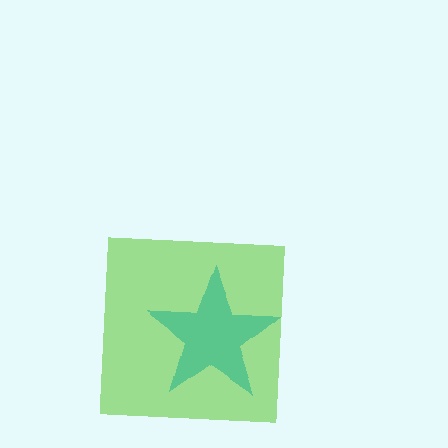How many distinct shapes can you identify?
There are 2 distinct shapes: a lime square, a teal star.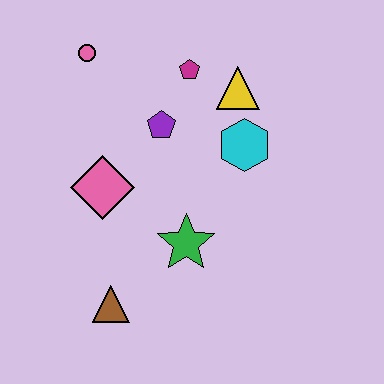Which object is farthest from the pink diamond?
The yellow triangle is farthest from the pink diamond.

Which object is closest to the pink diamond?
The purple pentagon is closest to the pink diamond.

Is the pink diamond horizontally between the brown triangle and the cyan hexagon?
No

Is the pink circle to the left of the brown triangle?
Yes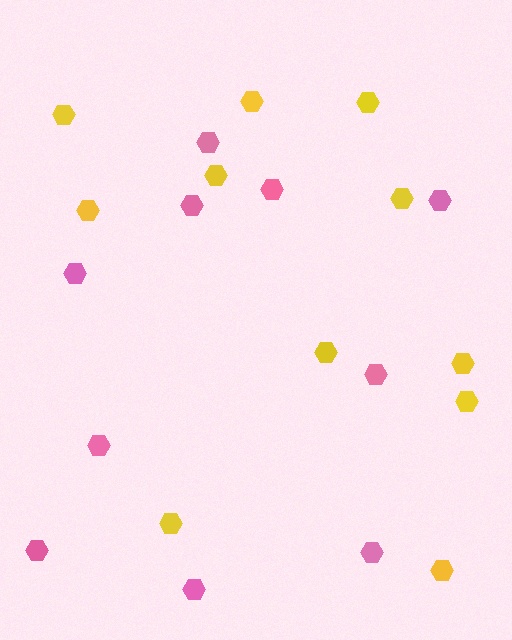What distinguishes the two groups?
There are 2 groups: one group of yellow hexagons (11) and one group of pink hexagons (10).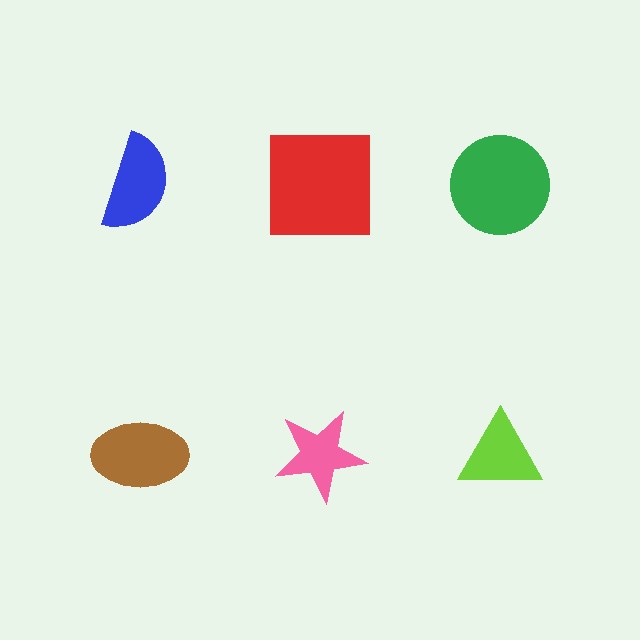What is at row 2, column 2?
A pink star.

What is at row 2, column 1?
A brown ellipse.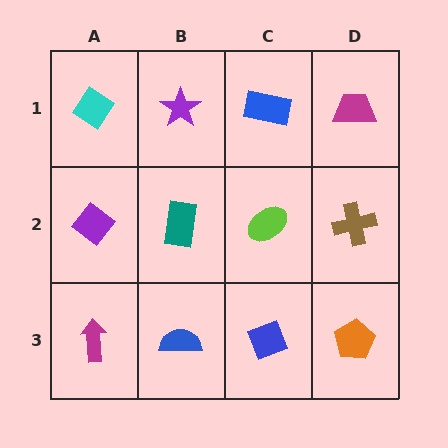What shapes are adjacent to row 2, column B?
A purple star (row 1, column B), a blue semicircle (row 3, column B), a purple diamond (row 2, column A), a lime ellipse (row 2, column C).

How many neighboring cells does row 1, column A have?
2.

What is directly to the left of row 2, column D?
A lime ellipse.